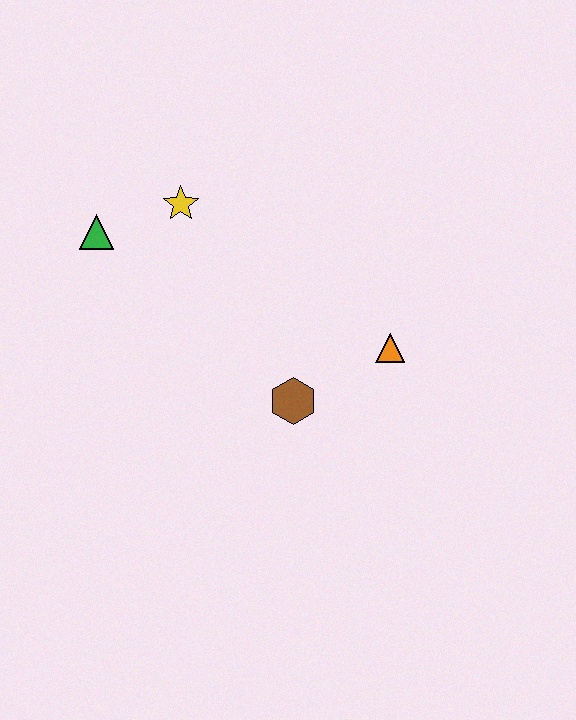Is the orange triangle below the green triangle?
Yes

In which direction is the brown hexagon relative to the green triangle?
The brown hexagon is to the right of the green triangle.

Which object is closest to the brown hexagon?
The orange triangle is closest to the brown hexagon.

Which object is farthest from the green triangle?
The orange triangle is farthest from the green triangle.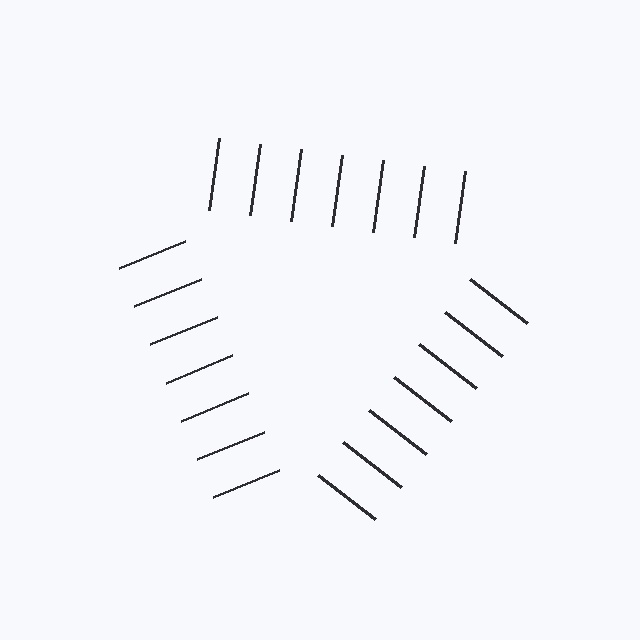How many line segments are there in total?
21 — 7 along each of the 3 edges.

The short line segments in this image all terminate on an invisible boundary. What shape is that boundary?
An illusory triangle — the line segments terminate on its edges but no continuous stroke is drawn.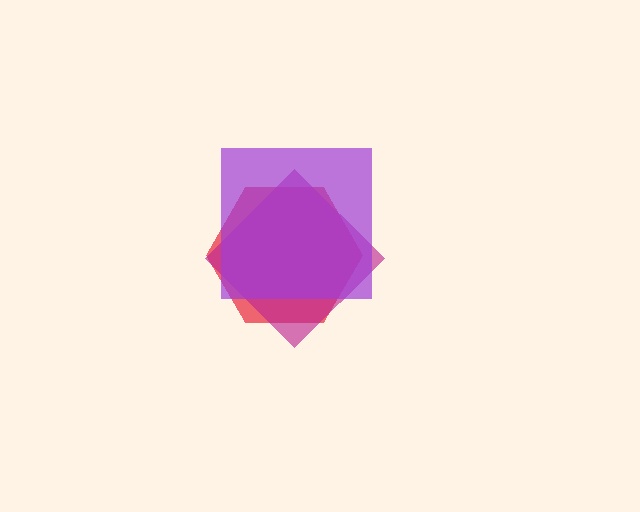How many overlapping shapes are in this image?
There are 3 overlapping shapes in the image.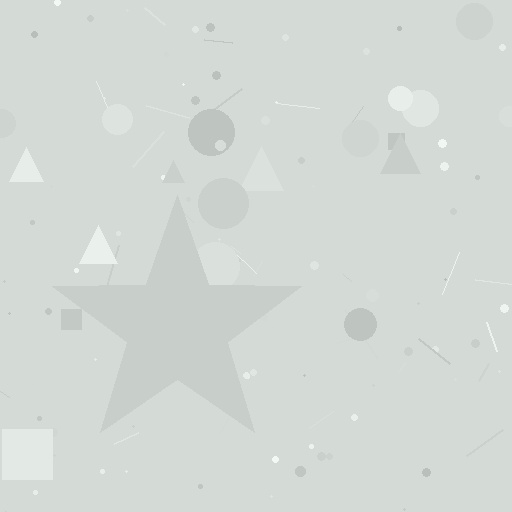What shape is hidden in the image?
A star is hidden in the image.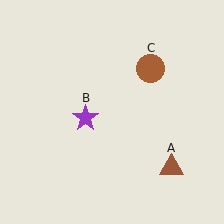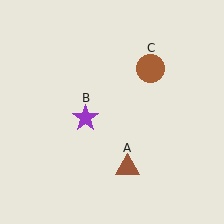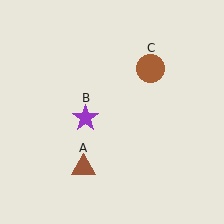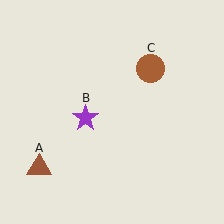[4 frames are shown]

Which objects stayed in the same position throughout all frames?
Purple star (object B) and brown circle (object C) remained stationary.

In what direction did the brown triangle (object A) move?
The brown triangle (object A) moved left.